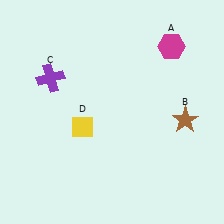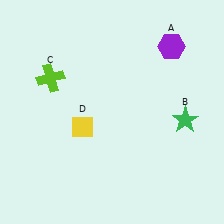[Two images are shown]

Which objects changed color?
A changed from magenta to purple. B changed from brown to green. C changed from purple to lime.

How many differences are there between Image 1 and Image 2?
There are 3 differences between the two images.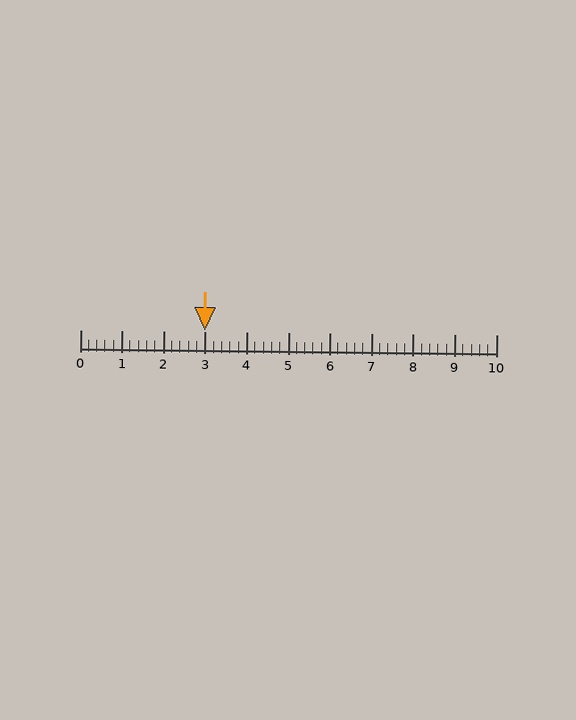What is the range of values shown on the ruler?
The ruler shows values from 0 to 10.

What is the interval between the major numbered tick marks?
The major tick marks are spaced 1 units apart.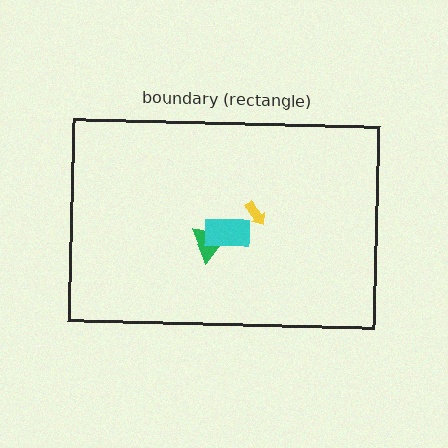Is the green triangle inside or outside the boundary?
Inside.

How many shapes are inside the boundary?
3 inside, 0 outside.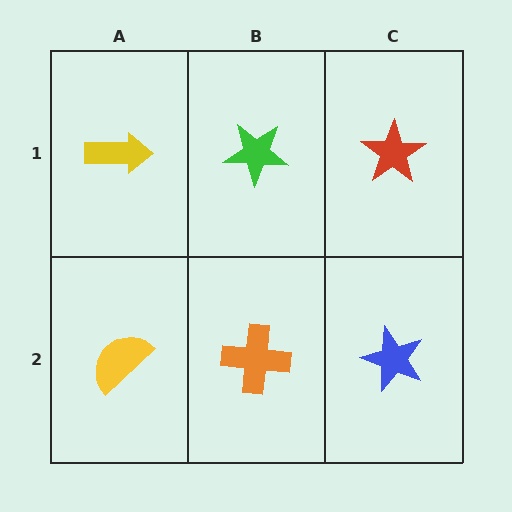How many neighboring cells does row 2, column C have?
2.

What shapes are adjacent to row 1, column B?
An orange cross (row 2, column B), a yellow arrow (row 1, column A), a red star (row 1, column C).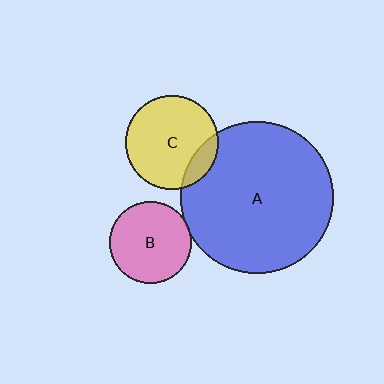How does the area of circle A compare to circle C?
Approximately 2.6 times.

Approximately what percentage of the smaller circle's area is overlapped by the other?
Approximately 5%.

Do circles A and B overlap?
Yes.